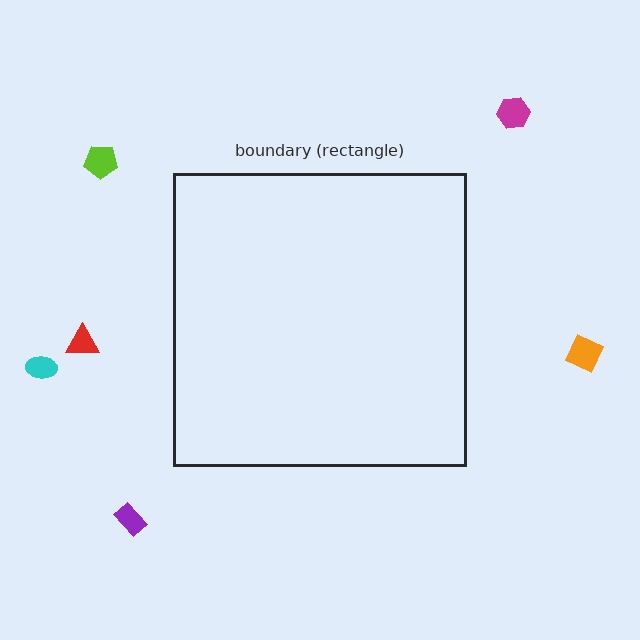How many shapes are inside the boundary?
0 inside, 6 outside.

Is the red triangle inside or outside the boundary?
Outside.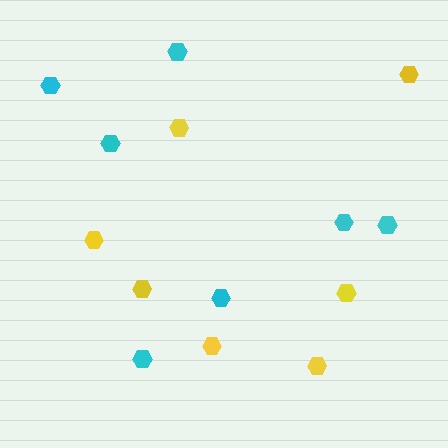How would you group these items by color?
There are 2 groups: one group of yellow hexagons (7) and one group of cyan hexagons (7).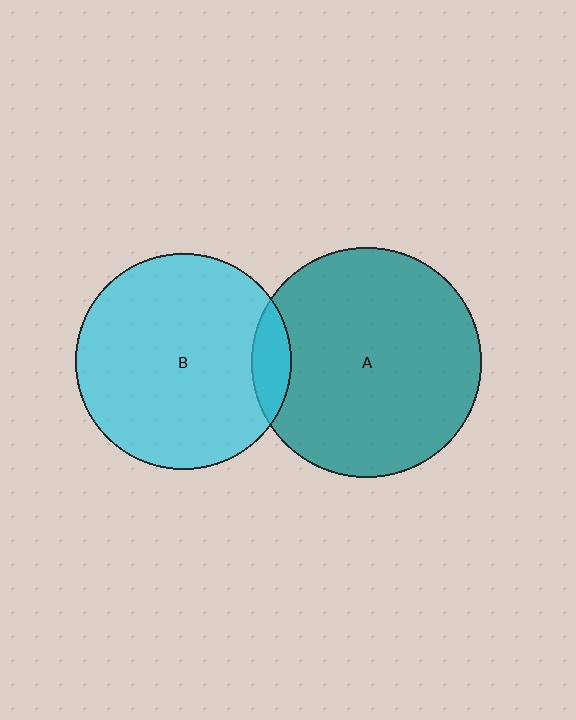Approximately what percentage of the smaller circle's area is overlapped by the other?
Approximately 10%.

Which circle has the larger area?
Circle A (teal).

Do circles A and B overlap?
Yes.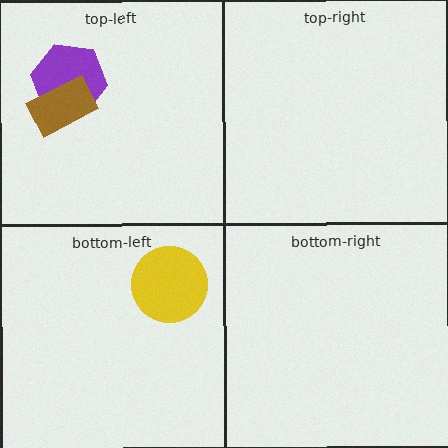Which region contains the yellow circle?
The bottom-left region.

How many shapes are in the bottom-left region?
1.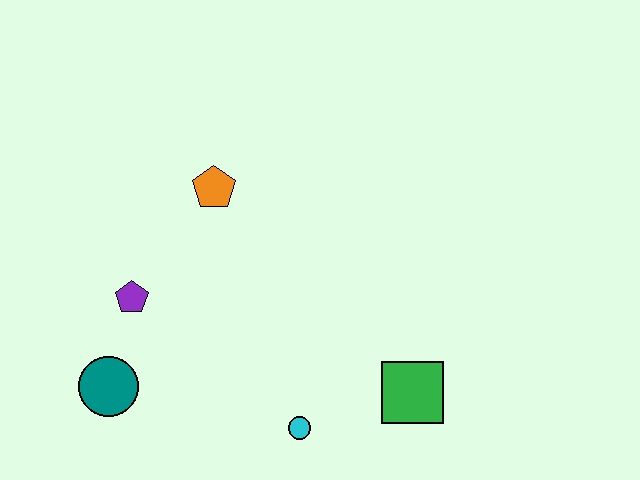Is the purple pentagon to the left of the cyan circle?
Yes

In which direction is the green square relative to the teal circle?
The green square is to the right of the teal circle.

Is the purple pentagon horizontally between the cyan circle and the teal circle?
Yes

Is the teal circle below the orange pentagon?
Yes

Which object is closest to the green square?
The cyan circle is closest to the green square.